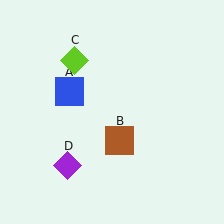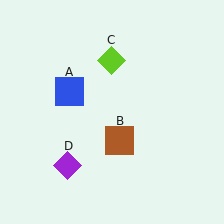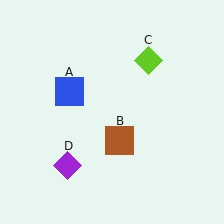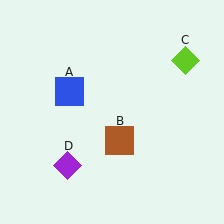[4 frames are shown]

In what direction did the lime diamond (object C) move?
The lime diamond (object C) moved right.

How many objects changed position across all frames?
1 object changed position: lime diamond (object C).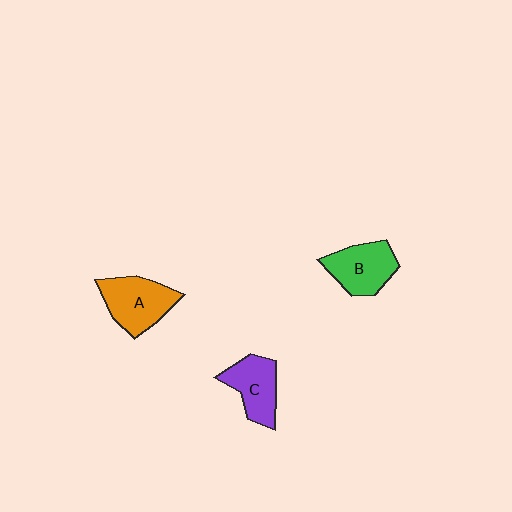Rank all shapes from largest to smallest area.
From largest to smallest: A (orange), B (green), C (purple).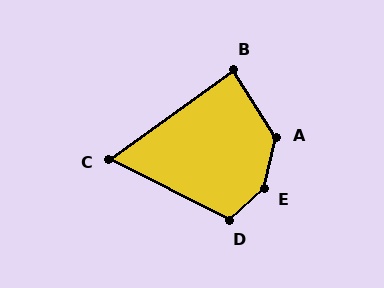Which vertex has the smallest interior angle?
C, at approximately 62 degrees.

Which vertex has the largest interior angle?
E, at approximately 146 degrees.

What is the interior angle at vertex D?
Approximately 111 degrees (obtuse).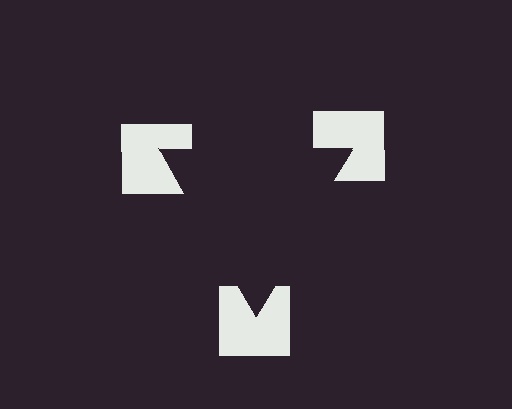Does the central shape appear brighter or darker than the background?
It typically appears slightly darker than the background, even though no actual brightness change is drawn.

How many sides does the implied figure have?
3 sides.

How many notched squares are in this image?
There are 3 — one at each vertex of the illusory triangle.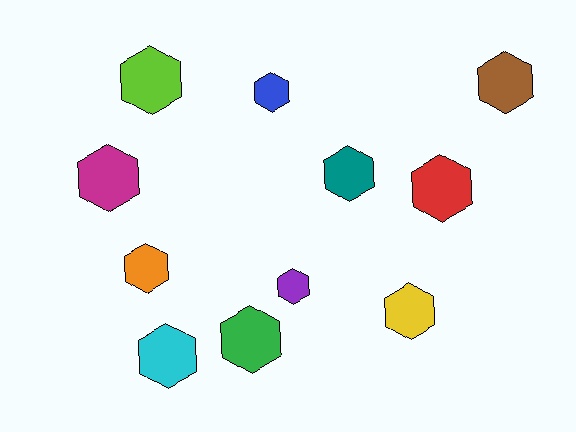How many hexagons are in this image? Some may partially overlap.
There are 11 hexagons.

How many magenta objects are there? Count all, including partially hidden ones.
There is 1 magenta object.